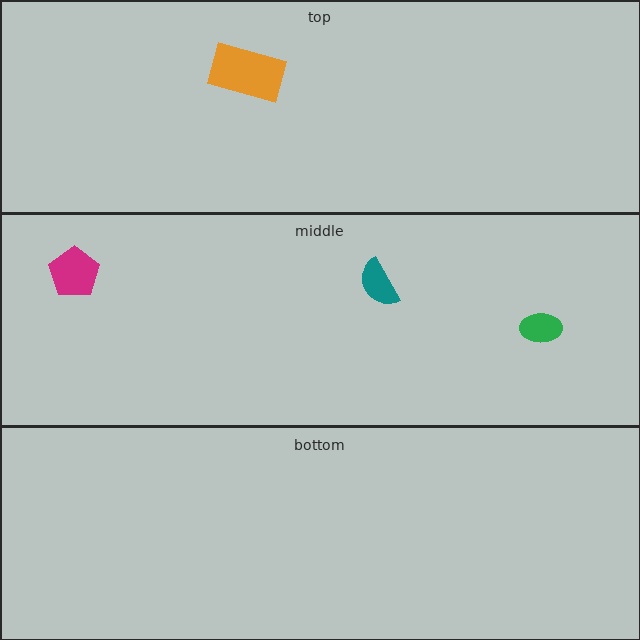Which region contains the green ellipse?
The middle region.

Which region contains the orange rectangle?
The top region.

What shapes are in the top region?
The orange rectangle.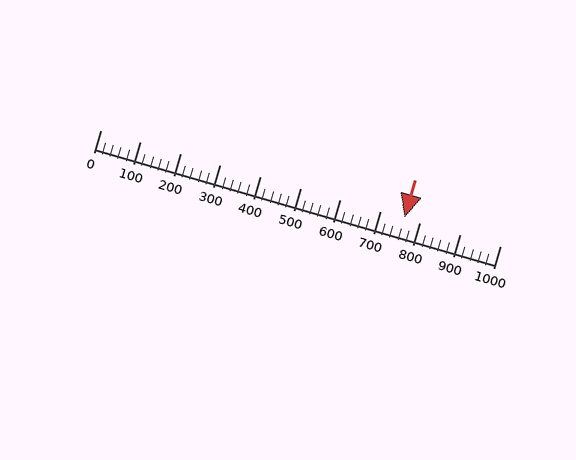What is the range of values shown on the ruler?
The ruler shows values from 0 to 1000.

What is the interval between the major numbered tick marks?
The major tick marks are spaced 100 units apart.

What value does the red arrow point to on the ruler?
The red arrow points to approximately 760.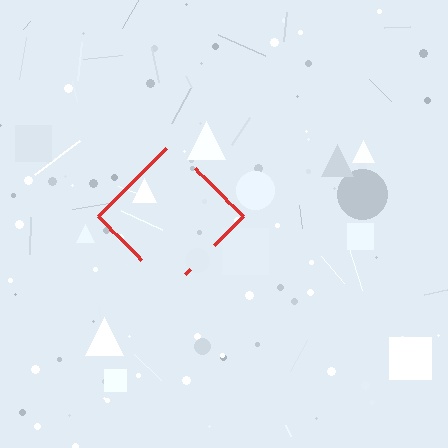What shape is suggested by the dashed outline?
The dashed outline suggests a diamond.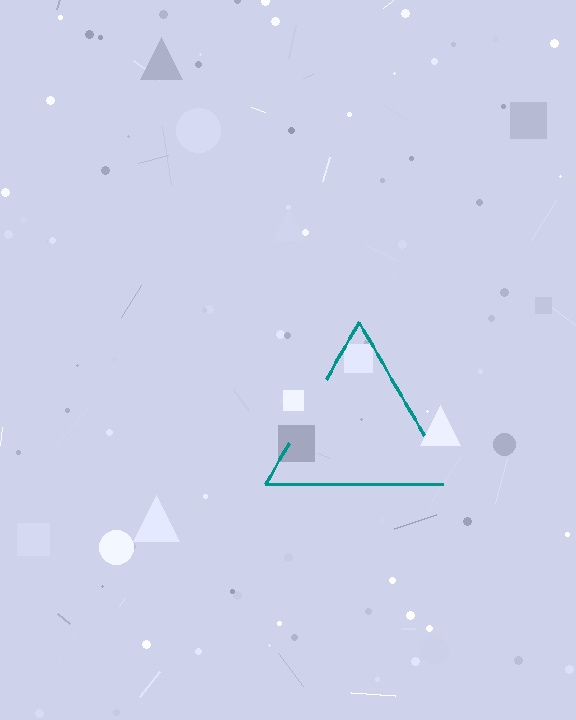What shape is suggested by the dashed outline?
The dashed outline suggests a triangle.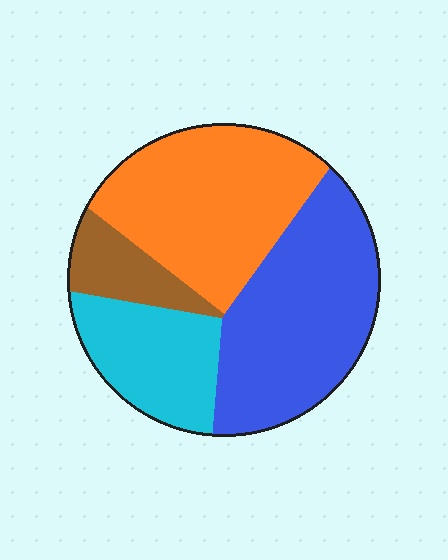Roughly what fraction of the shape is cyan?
Cyan takes up about one fifth (1/5) of the shape.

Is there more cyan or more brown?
Cyan.